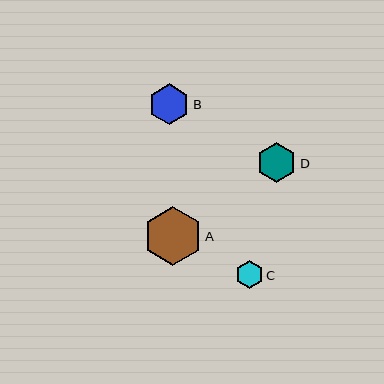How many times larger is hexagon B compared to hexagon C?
Hexagon B is approximately 1.4 times the size of hexagon C.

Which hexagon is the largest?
Hexagon A is the largest with a size of approximately 58 pixels.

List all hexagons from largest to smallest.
From largest to smallest: A, B, D, C.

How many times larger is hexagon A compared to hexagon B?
Hexagon A is approximately 1.4 times the size of hexagon B.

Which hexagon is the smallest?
Hexagon C is the smallest with a size of approximately 28 pixels.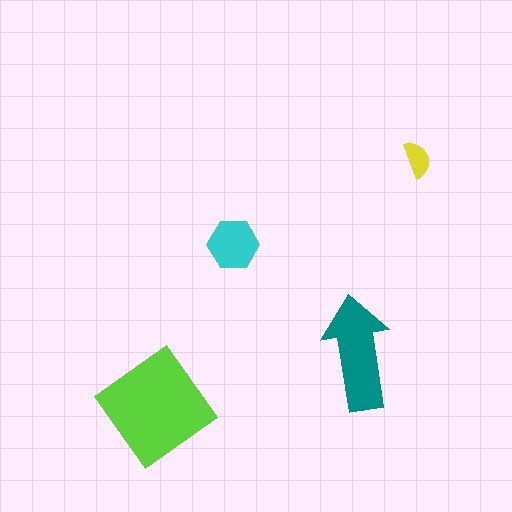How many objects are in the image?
There are 4 objects in the image.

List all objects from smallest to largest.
The yellow semicircle, the cyan hexagon, the teal arrow, the lime diamond.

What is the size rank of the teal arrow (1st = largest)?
2nd.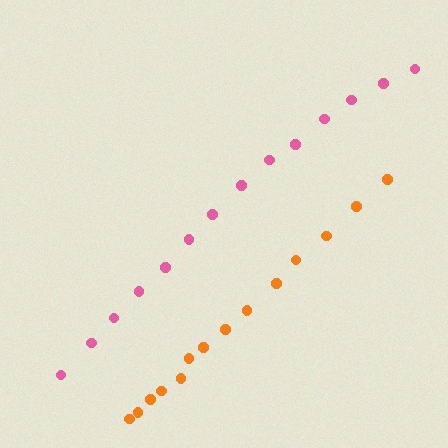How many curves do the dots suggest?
There are 2 distinct paths.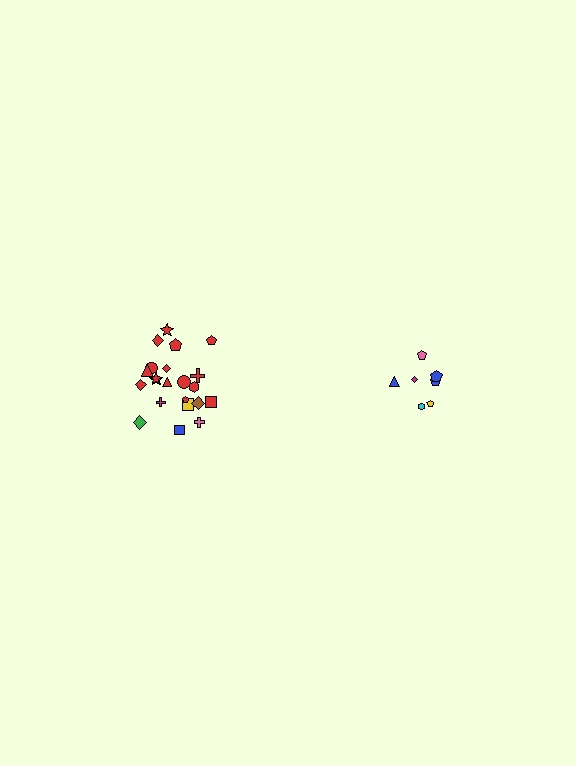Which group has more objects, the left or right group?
The left group.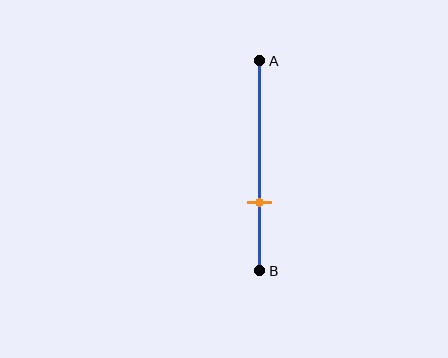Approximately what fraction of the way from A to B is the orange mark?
The orange mark is approximately 70% of the way from A to B.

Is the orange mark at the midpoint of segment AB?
No, the mark is at about 70% from A, not at the 50% midpoint.